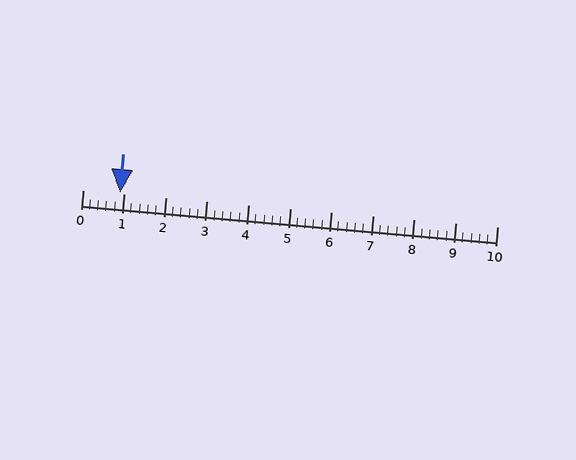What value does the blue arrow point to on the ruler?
The blue arrow points to approximately 0.9.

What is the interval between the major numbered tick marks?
The major tick marks are spaced 1 units apart.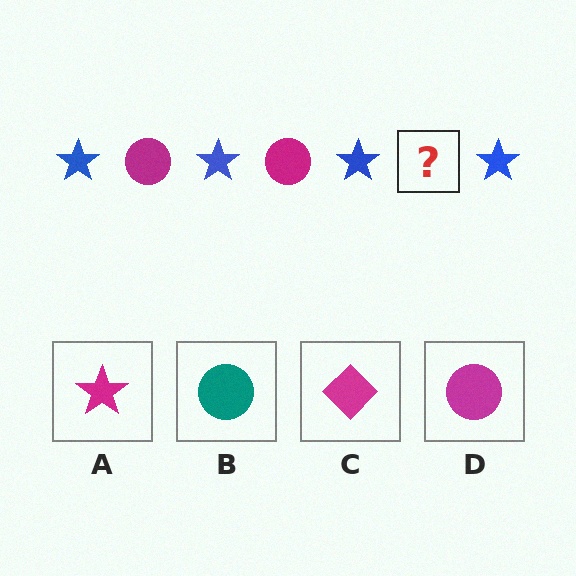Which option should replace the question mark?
Option D.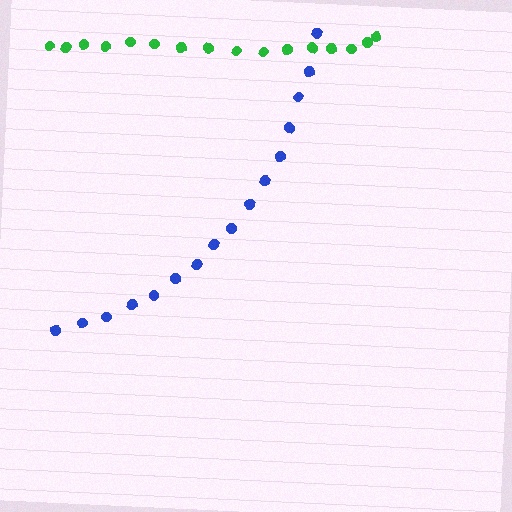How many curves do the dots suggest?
There are 2 distinct paths.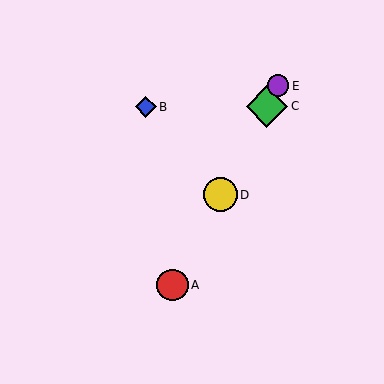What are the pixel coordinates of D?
Object D is at (220, 195).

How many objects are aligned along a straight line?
4 objects (A, C, D, E) are aligned along a straight line.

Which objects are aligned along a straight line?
Objects A, C, D, E are aligned along a straight line.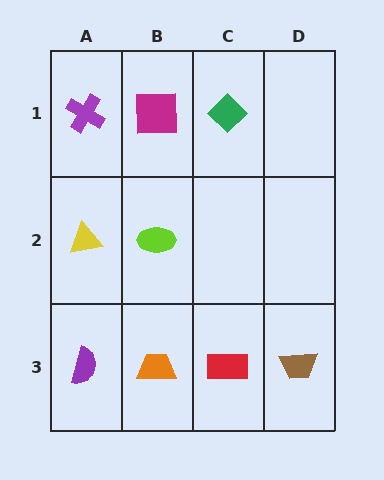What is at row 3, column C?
A red rectangle.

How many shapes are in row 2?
2 shapes.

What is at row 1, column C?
A green diamond.